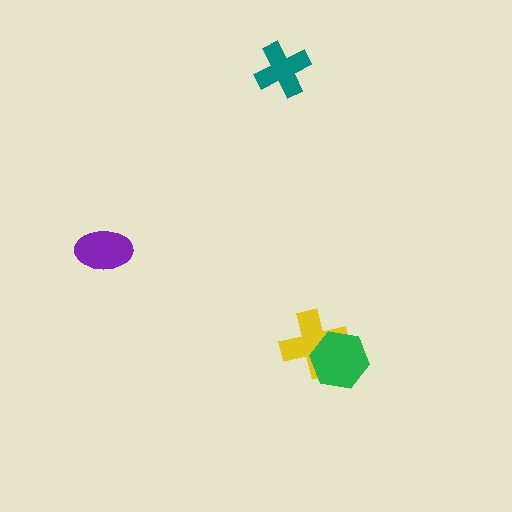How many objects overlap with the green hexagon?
1 object overlaps with the green hexagon.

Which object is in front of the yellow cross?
The green hexagon is in front of the yellow cross.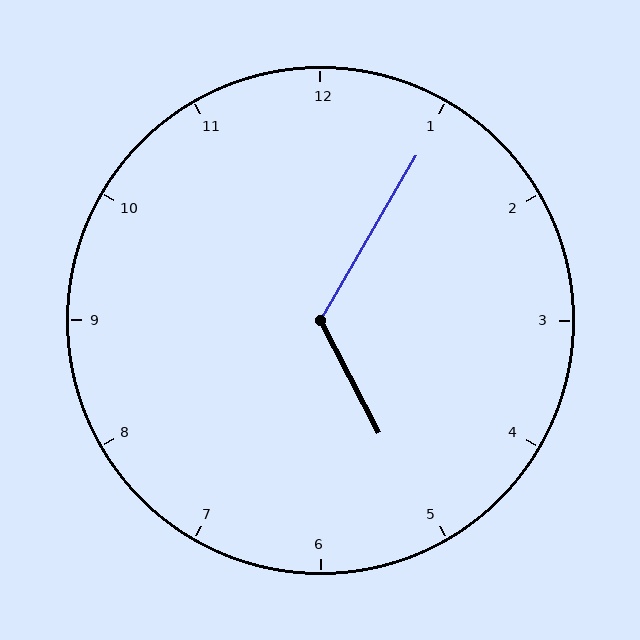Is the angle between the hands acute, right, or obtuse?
It is obtuse.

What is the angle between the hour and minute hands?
Approximately 122 degrees.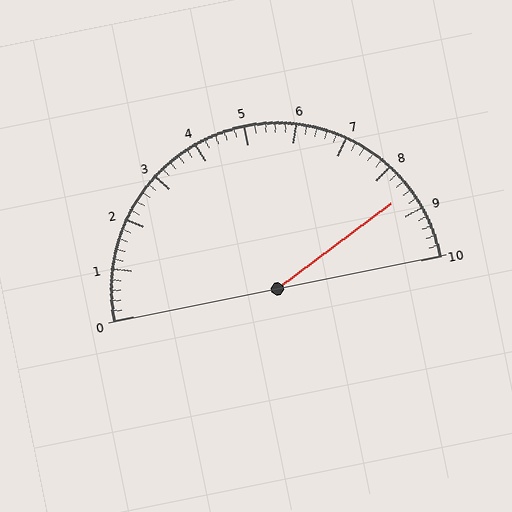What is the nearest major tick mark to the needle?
The nearest major tick mark is 9.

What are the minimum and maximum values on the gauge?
The gauge ranges from 0 to 10.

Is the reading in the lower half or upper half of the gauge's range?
The reading is in the upper half of the range (0 to 10).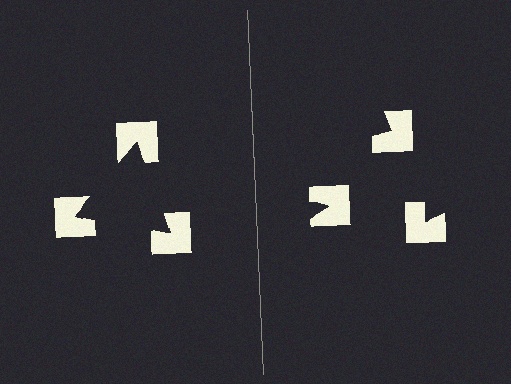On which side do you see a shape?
An illusory triangle appears on the left side. On the right side the wedge cuts are rotated, so no coherent shape forms.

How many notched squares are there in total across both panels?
6 — 3 on each side.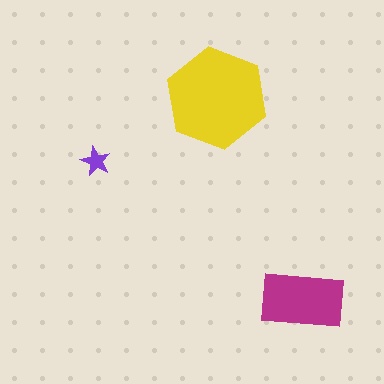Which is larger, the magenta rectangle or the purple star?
The magenta rectangle.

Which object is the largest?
The yellow hexagon.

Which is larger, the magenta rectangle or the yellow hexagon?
The yellow hexagon.